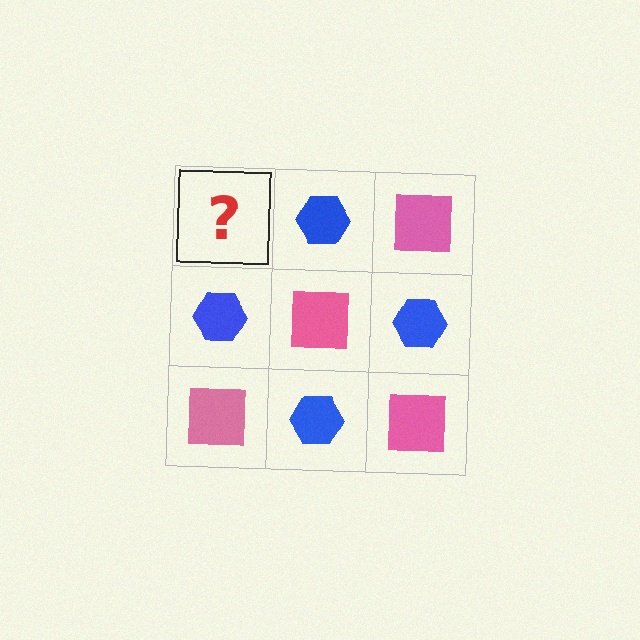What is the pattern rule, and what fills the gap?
The rule is that it alternates pink square and blue hexagon in a checkerboard pattern. The gap should be filled with a pink square.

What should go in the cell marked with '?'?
The missing cell should contain a pink square.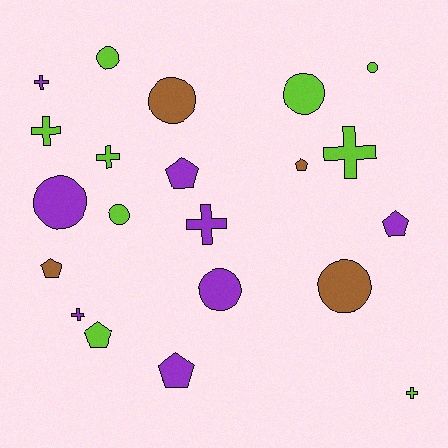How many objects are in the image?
There are 21 objects.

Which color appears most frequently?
Lime, with 9 objects.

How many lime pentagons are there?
There is 1 lime pentagon.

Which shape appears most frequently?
Circle, with 8 objects.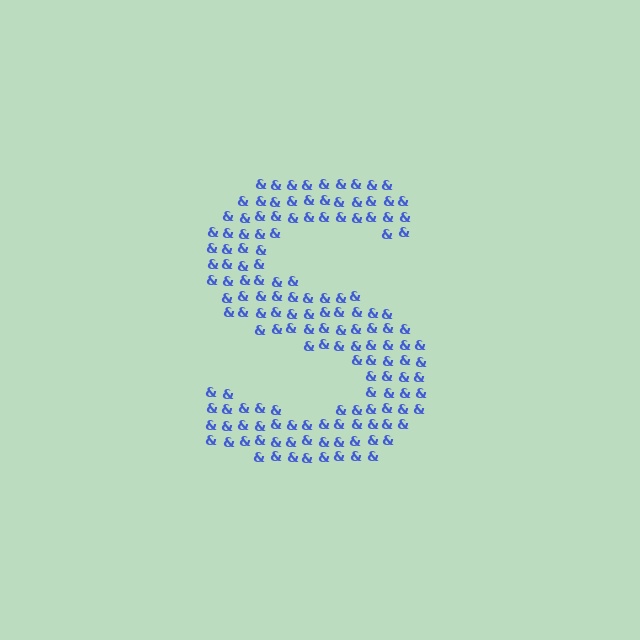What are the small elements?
The small elements are ampersands.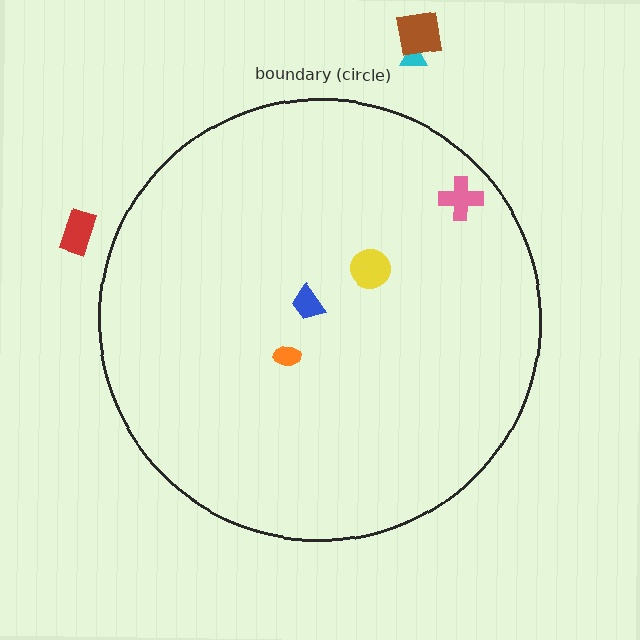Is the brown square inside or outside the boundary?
Outside.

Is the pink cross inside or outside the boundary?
Inside.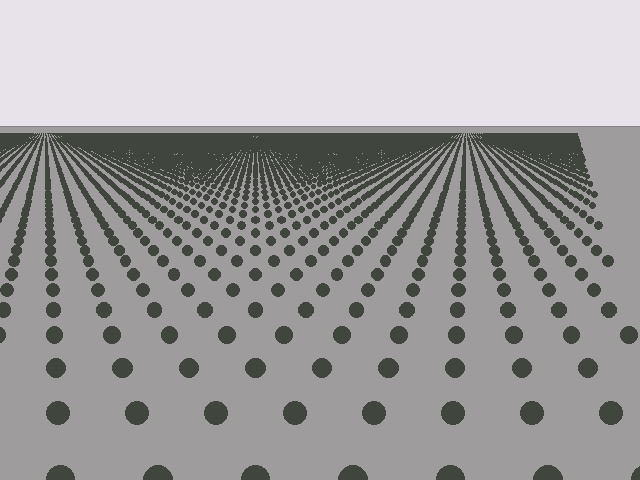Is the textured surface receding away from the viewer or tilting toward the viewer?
The surface is receding away from the viewer. Texture elements get smaller and denser toward the top.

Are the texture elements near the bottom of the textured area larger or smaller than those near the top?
Larger. Near the bottom, elements are closer to the viewer and appear at a bigger on-screen size.